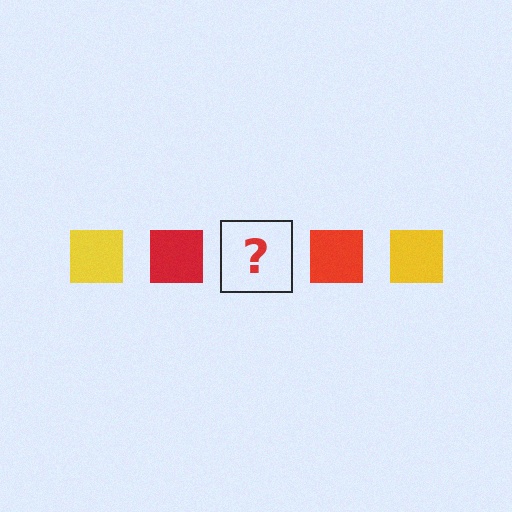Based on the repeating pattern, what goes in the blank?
The blank should be a yellow square.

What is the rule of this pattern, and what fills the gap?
The rule is that the pattern cycles through yellow, red squares. The gap should be filled with a yellow square.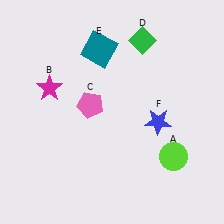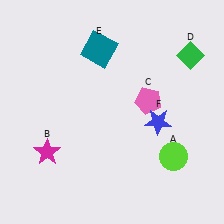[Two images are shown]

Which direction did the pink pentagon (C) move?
The pink pentagon (C) moved right.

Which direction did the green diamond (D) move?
The green diamond (D) moved right.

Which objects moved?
The objects that moved are: the magenta star (B), the pink pentagon (C), the green diamond (D).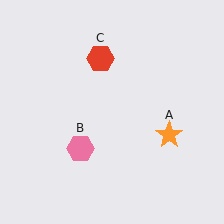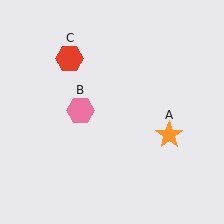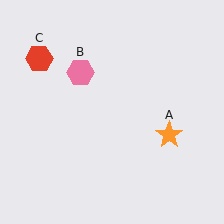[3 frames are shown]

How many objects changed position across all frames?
2 objects changed position: pink hexagon (object B), red hexagon (object C).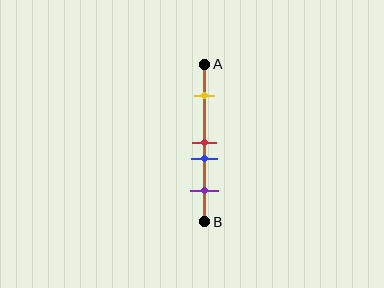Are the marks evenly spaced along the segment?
No, the marks are not evenly spaced.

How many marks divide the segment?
There are 4 marks dividing the segment.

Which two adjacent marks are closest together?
The red and blue marks are the closest adjacent pair.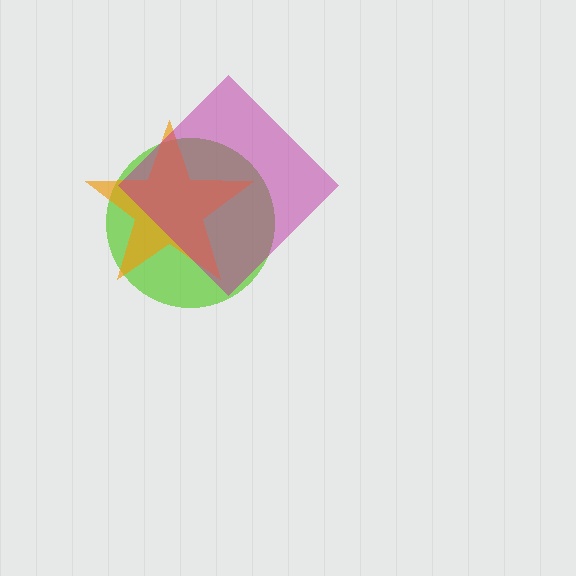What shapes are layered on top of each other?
The layered shapes are: a lime circle, an orange star, a magenta diamond.